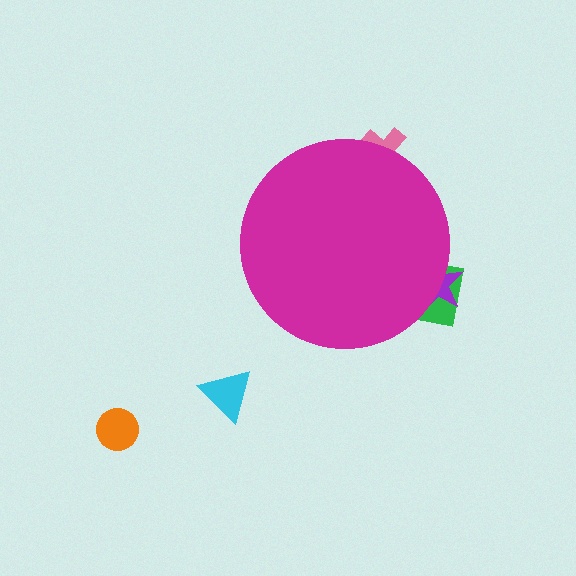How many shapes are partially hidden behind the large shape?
3 shapes are partially hidden.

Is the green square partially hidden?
Yes, the green square is partially hidden behind the magenta circle.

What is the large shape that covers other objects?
A magenta circle.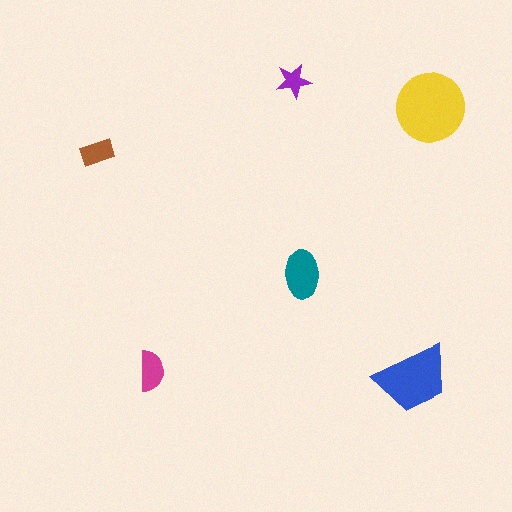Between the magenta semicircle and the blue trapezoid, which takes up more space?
The blue trapezoid.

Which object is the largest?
The yellow circle.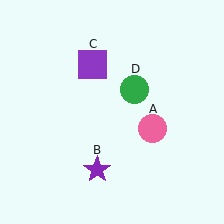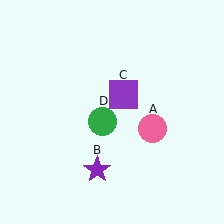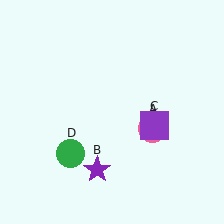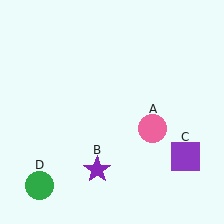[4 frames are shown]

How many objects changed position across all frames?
2 objects changed position: purple square (object C), green circle (object D).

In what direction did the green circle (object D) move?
The green circle (object D) moved down and to the left.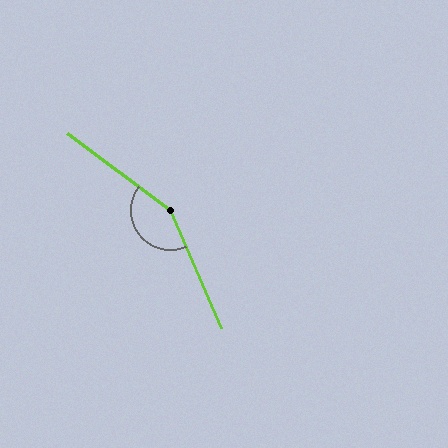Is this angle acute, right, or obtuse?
It is obtuse.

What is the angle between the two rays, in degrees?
Approximately 150 degrees.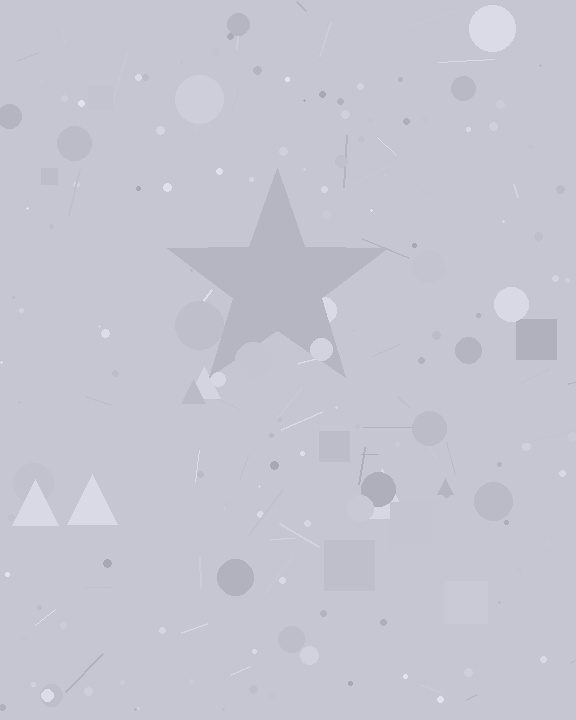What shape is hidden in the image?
A star is hidden in the image.